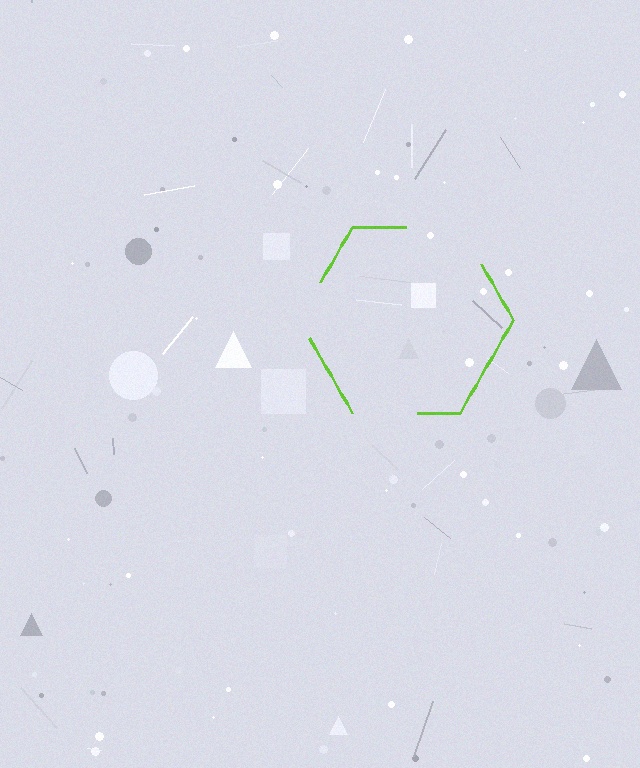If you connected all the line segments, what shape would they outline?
They would outline a hexagon.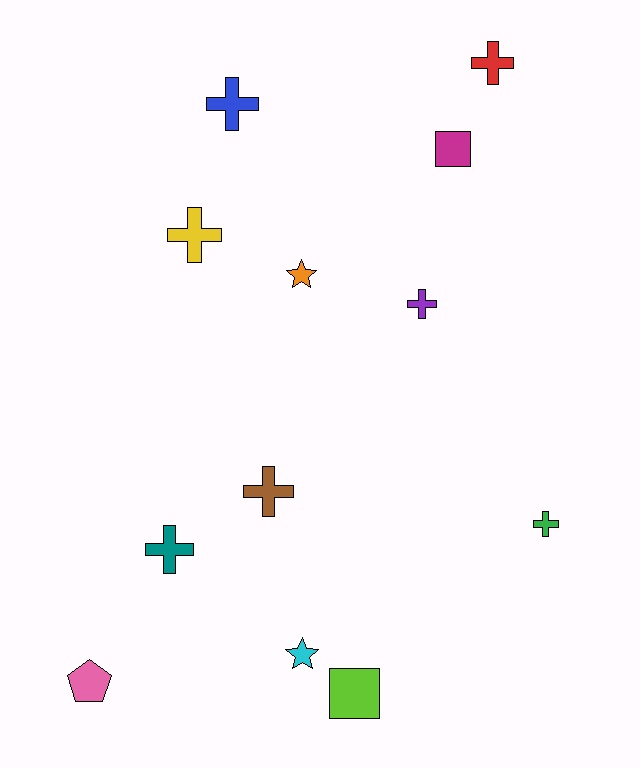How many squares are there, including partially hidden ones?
There are 2 squares.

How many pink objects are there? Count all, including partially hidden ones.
There is 1 pink object.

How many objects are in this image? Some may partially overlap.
There are 12 objects.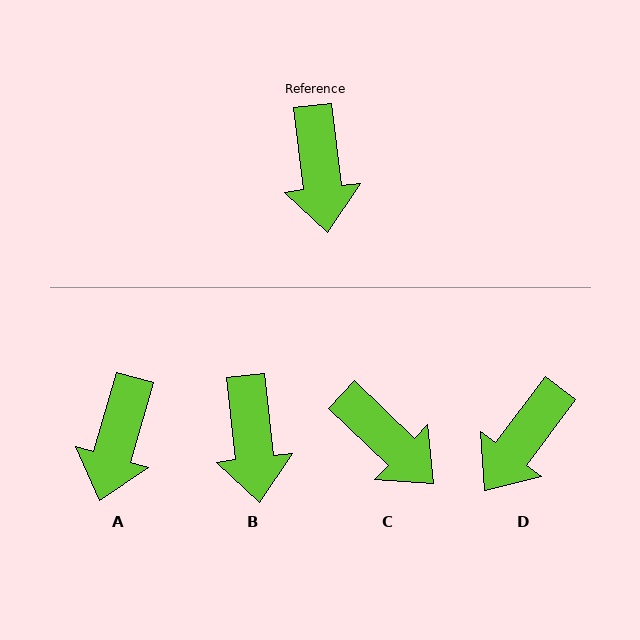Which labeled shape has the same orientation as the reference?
B.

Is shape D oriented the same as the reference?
No, it is off by about 43 degrees.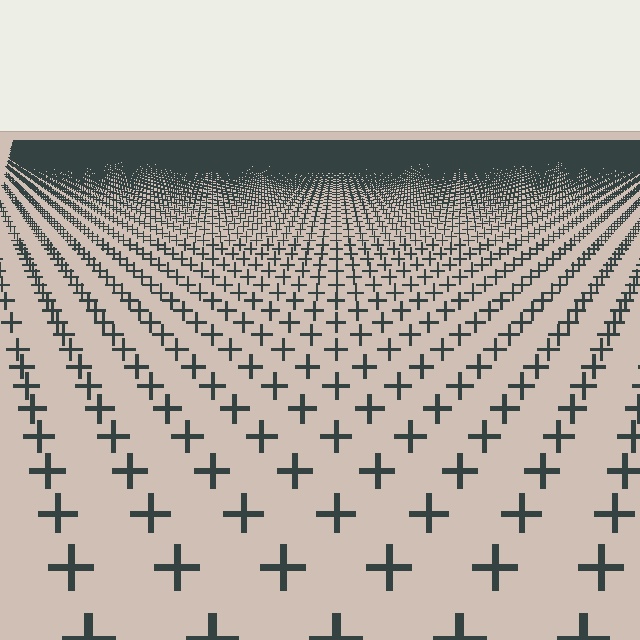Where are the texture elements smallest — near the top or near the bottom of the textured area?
Near the top.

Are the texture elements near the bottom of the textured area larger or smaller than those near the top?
Larger. Near the bottom, elements are closer to the viewer and appear at a bigger on-screen size.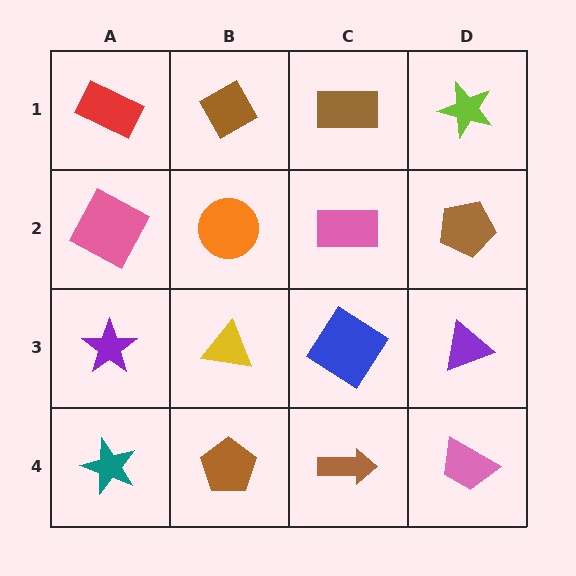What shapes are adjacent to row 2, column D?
A lime star (row 1, column D), a purple triangle (row 3, column D), a pink rectangle (row 2, column C).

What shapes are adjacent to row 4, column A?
A purple star (row 3, column A), a brown pentagon (row 4, column B).